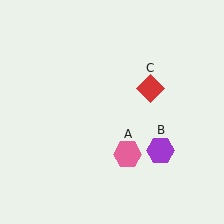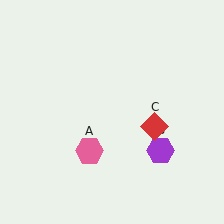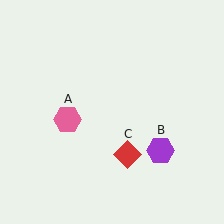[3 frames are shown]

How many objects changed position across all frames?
2 objects changed position: pink hexagon (object A), red diamond (object C).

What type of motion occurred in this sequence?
The pink hexagon (object A), red diamond (object C) rotated clockwise around the center of the scene.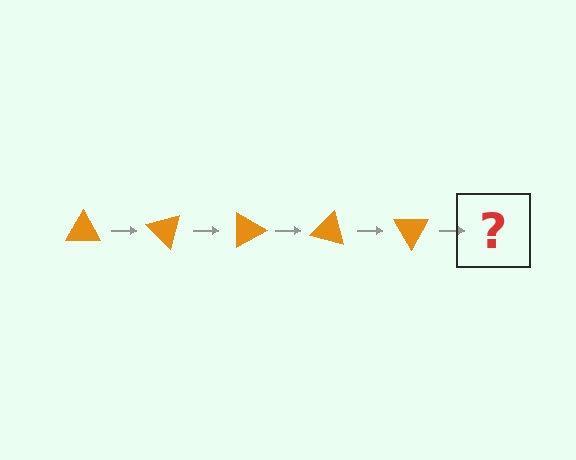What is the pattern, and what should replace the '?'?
The pattern is that the triangle rotates 45 degrees each step. The '?' should be an orange triangle rotated 225 degrees.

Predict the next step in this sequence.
The next step is an orange triangle rotated 225 degrees.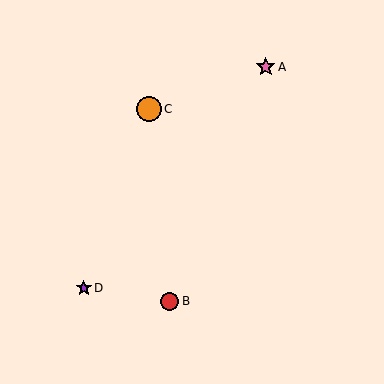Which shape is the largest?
The orange circle (labeled C) is the largest.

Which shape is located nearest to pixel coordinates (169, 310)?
The red circle (labeled B) at (170, 301) is nearest to that location.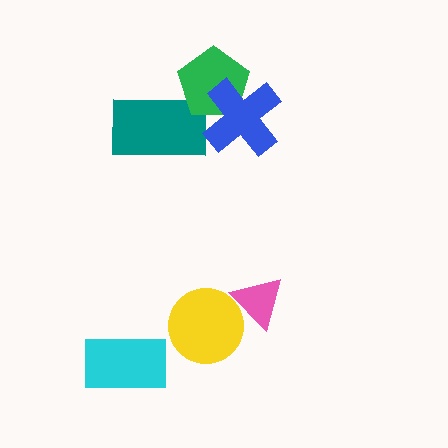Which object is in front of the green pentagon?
The blue cross is in front of the green pentagon.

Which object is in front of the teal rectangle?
The green pentagon is in front of the teal rectangle.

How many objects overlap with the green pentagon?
2 objects overlap with the green pentagon.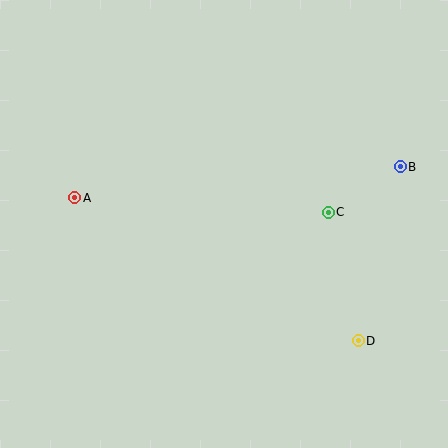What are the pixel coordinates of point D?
Point D is at (358, 341).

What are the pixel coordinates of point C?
Point C is at (328, 212).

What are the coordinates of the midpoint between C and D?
The midpoint between C and D is at (343, 277).